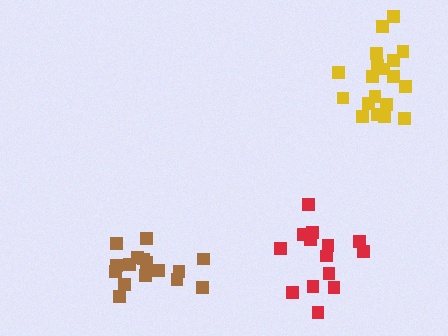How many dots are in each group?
Group 1: 14 dots, Group 2: 19 dots, Group 3: 16 dots (49 total).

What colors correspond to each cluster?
The clusters are colored: red, yellow, brown.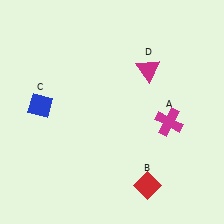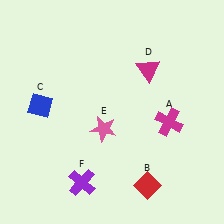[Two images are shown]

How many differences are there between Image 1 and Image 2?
There are 2 differences between the two images.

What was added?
A pink star (E), a purple cross (F) were added in Image 2.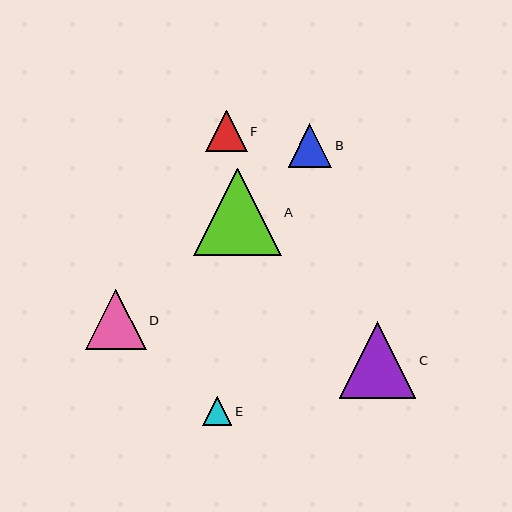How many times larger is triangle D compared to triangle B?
Triangle D is approximately 1.4 times the size of triangle B.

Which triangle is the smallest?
Triangle E is the smallest with a size of approximately 29 pixels.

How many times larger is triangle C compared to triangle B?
Triangle C is approximately 1.8 times the size of triangle B.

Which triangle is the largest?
Triangle A is the largest with a size of approximately 88 pixels.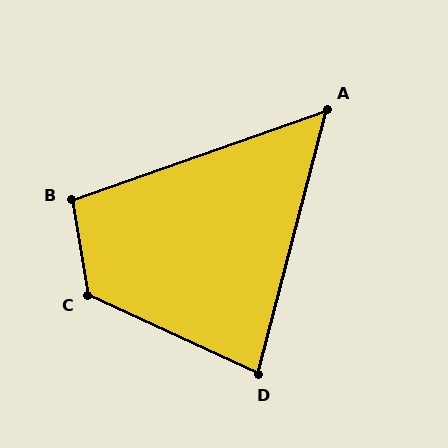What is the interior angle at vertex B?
Approximately 100 degrees (obtuse).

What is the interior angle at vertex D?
Approximately 80 degrees (acute).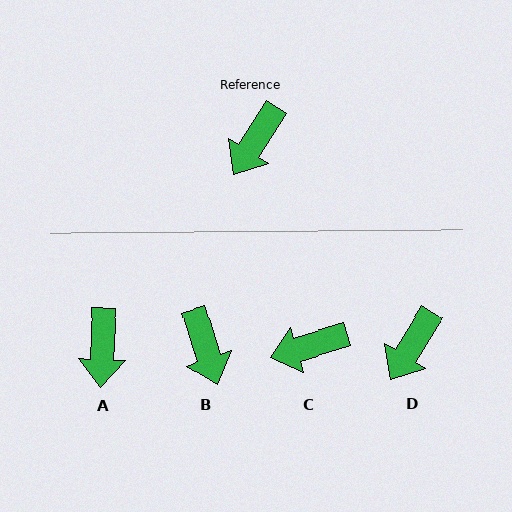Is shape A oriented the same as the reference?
No, it is off by about 30 degrees.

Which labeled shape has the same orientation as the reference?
D.